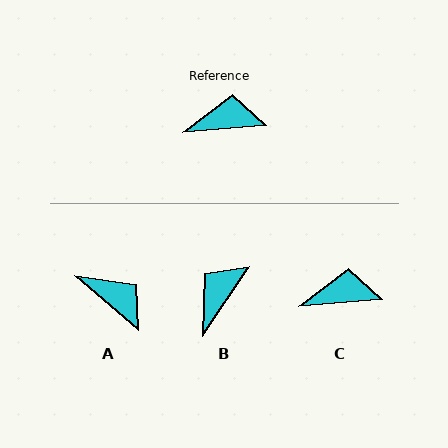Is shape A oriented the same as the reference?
No, it is off by about 45 degrees.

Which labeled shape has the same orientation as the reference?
C.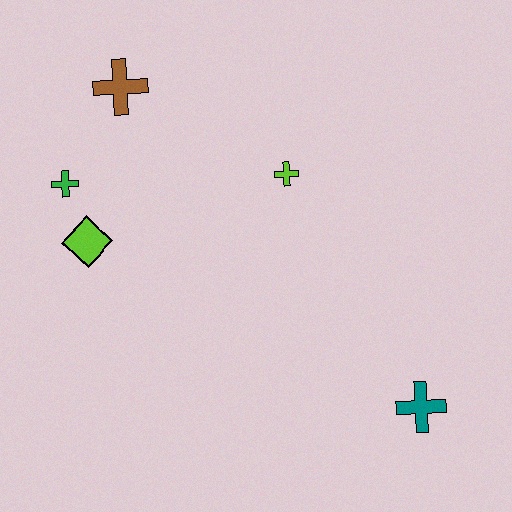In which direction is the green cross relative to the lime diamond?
The green cross is above the lime diamond.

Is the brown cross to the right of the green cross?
Yes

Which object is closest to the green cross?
The lime diamond is closest to the green cross.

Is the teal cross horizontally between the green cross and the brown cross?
No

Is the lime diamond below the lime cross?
Yes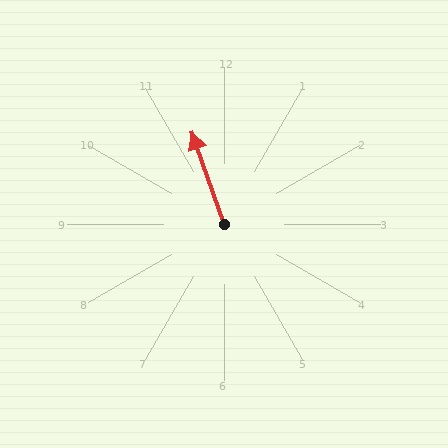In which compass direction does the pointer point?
North.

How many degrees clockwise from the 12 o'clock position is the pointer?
Approximately 341 degrees.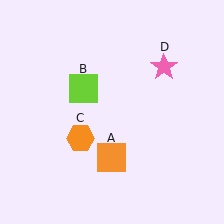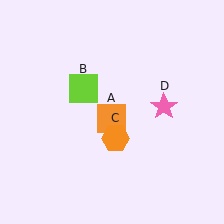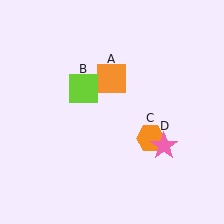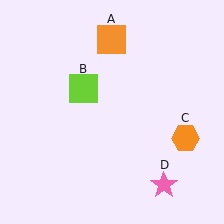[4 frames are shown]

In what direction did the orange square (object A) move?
The orange square (object A) moved up.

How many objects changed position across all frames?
3 objects changed position: orange square (object A), orange hexagon (object C), pink star (object D).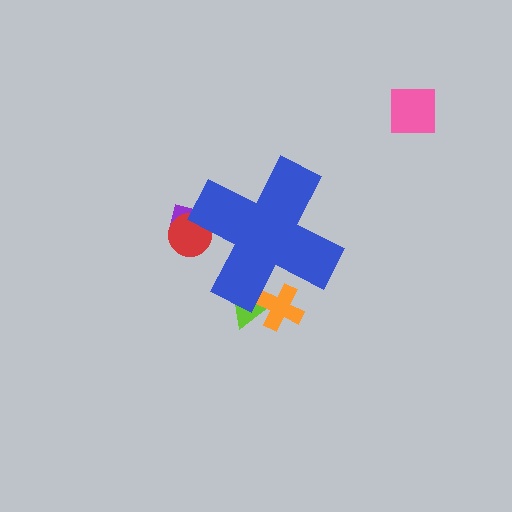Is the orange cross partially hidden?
Yes, the orange cross is partially hidden behind the blue cross.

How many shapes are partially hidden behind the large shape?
4 shapes are partially hidden.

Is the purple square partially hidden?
Yes, the purple square is partially hidden behind the blue cross.